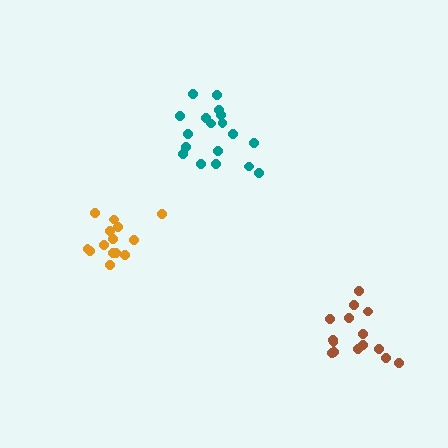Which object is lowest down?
The brown cluster is bottommost.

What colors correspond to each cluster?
The clusters are colored: teal, orange, brown.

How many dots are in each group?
Group 1: 18 dots, Group 2: 14 dots, Group 3: 15 dots (47 total).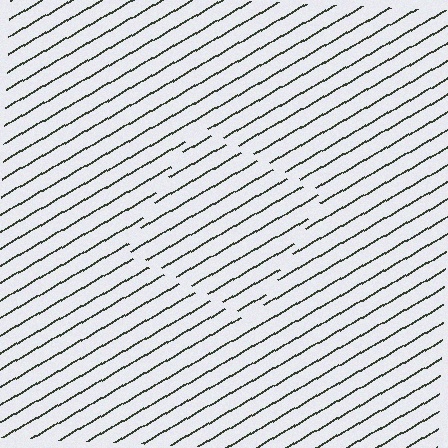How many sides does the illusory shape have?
4 sides — the line-ends trace a square.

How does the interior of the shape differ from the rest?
The interior of the shape contains the same grating, shifted by half a period — the contour is defined by the phase discontinuity where line-ends from the inner and outer gratings abut.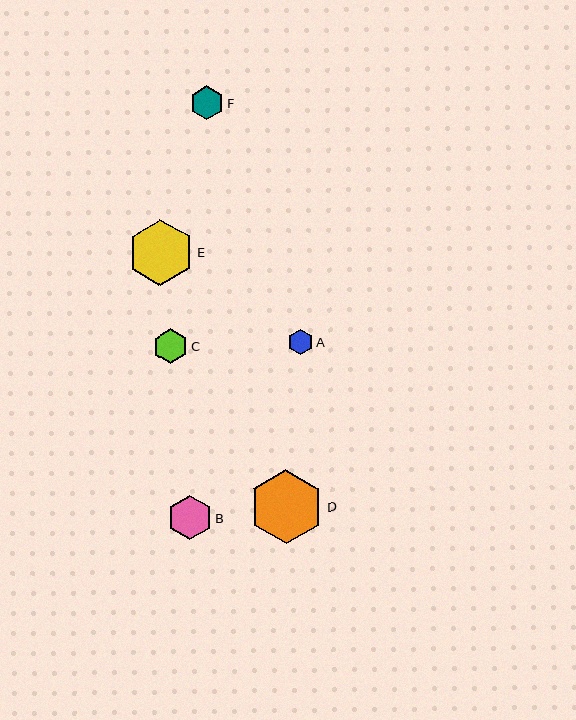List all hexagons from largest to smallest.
From largest to smallest: D, E, B, C, F, A.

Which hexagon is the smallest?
Hexagon A is the smallest with a size of approximately 26 pixels.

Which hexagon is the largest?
Hexagon D is the largest with a size of approximately 74 pixels.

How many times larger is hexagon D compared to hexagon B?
Hexagon D is approximately 1.7 times the size of hexagon B.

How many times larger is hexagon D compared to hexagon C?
Hexagon D is approximately 2.1 times the size of hexagon C.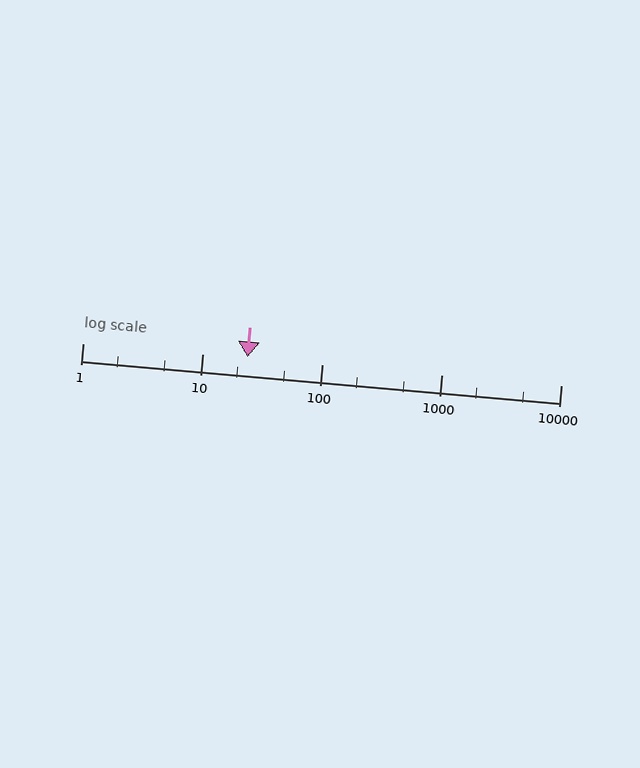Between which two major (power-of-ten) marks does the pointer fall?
The pointer is between 10 and 100.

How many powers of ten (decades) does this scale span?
The scale spans 4 decades, from 1 to 10000.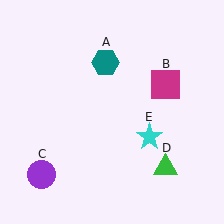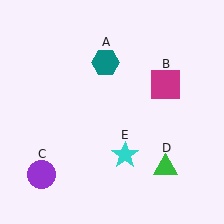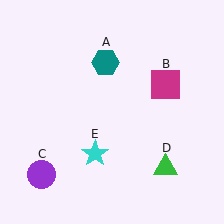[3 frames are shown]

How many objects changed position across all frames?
1 object changed position: cyan star (object E).